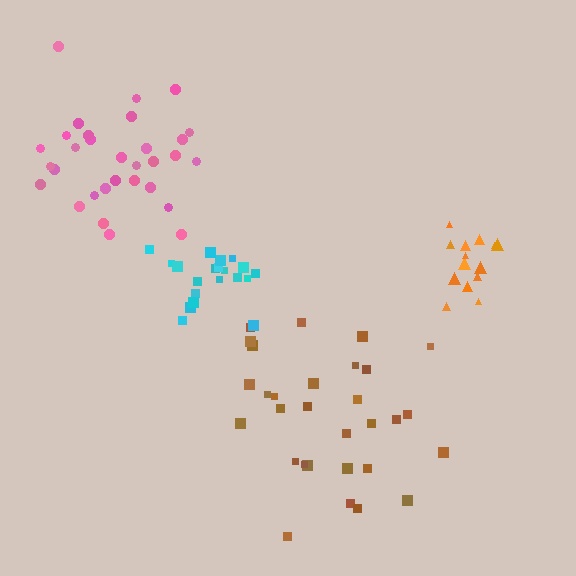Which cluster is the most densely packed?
Orange.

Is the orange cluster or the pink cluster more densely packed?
Orange.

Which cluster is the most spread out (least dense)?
Brown.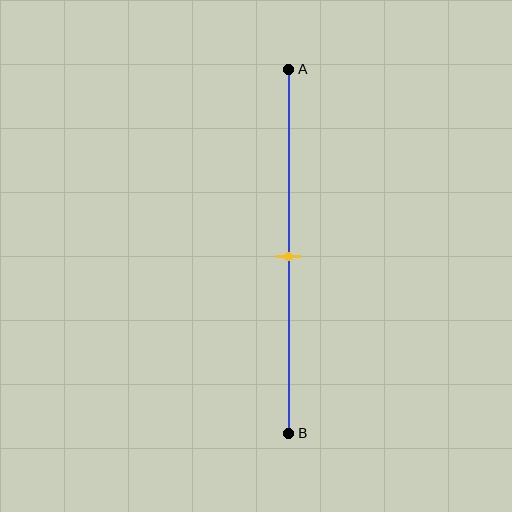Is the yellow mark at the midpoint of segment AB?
Yes, the mark is approximately at the midpoint.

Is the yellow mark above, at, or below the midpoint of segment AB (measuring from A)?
The yellow mark is approximately at the midpoint of segment AB.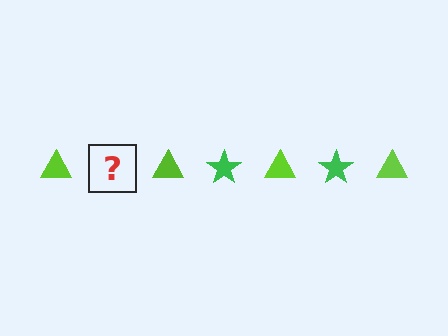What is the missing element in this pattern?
The missing element is a green star.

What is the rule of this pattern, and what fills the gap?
The rule is that the pattern alternates between lime triangle and green star. The gap should be filled with a green star.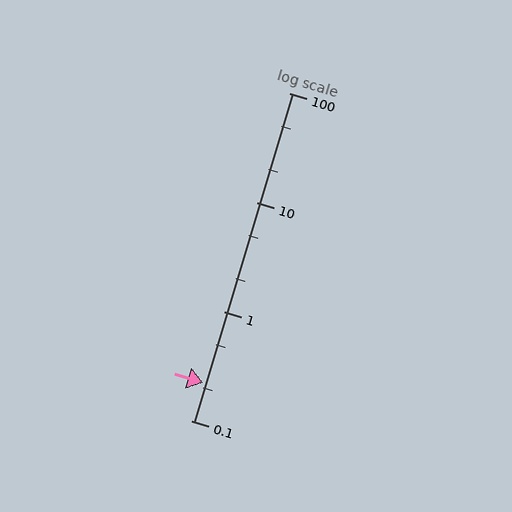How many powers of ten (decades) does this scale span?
The scale spans 3 decades, from 0.1 to 100.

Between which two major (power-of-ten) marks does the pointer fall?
The pointer is between 0.1 and 1.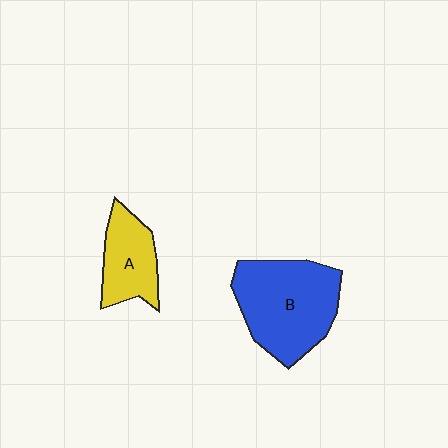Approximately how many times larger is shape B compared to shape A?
Approximately 1.8 times.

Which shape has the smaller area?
Shape A (yellow).